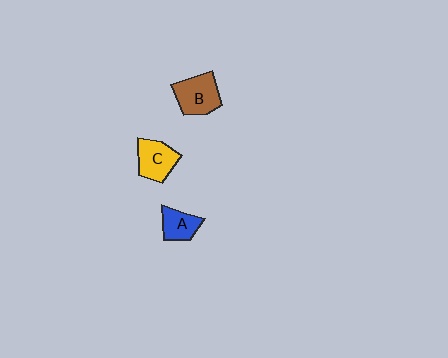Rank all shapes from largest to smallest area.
From largest to smallest: B (brown), C (yellow), A (blue).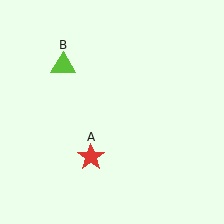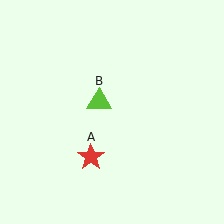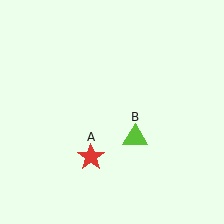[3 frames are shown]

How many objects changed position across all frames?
1 object changed position: lime triangle (object B).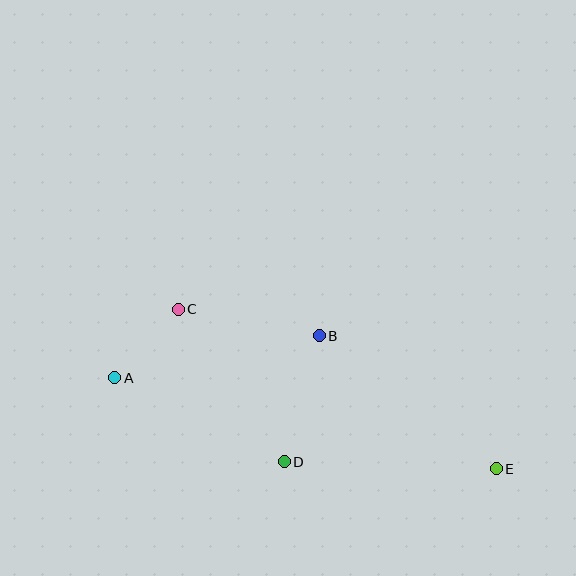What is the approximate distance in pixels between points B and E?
The distance between B and E is approximately 222 pixels.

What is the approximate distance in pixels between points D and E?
The distance between D and E is approximately 212 pixels.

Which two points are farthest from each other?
Points A and E are farthest from each other.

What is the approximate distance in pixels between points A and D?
The distance between A and D is approximately 189 pixels.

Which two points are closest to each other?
Points A and C are closest to each other.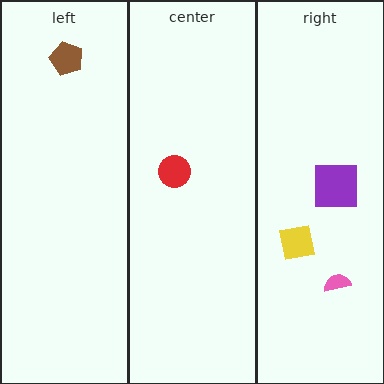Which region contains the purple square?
The right region.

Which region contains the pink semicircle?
The right region.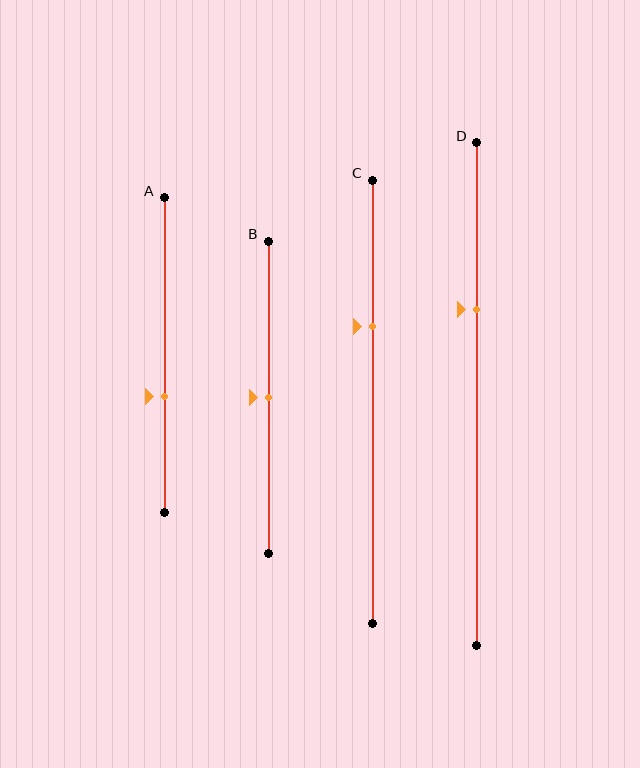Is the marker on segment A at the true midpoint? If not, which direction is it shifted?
No, the marker on segment A is shifted downward by about 13% of the segment length.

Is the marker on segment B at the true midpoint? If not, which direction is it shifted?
Yes, the marker on segment B is at the true midpoint.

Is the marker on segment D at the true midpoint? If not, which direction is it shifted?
No, the marker on segment D is shifted upward by about 17% of the segment length.